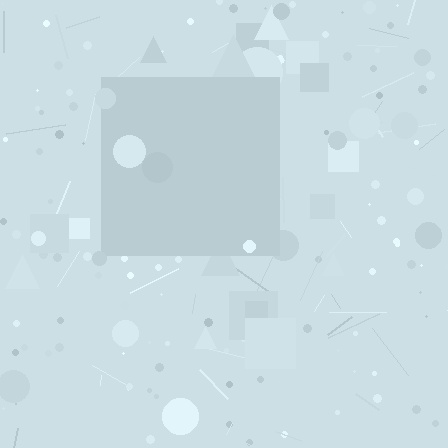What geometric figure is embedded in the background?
A square is embedded in the background.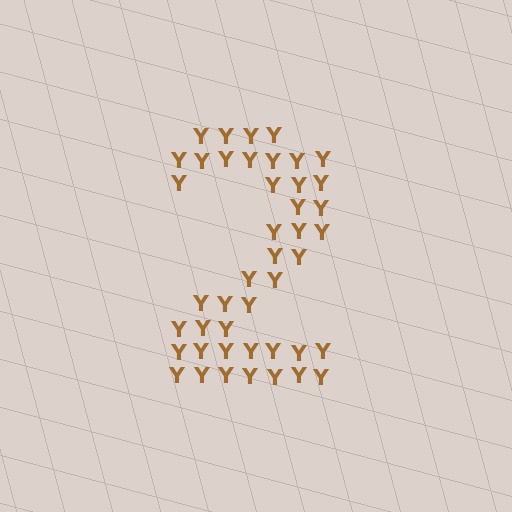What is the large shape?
The large shape is the digit 2.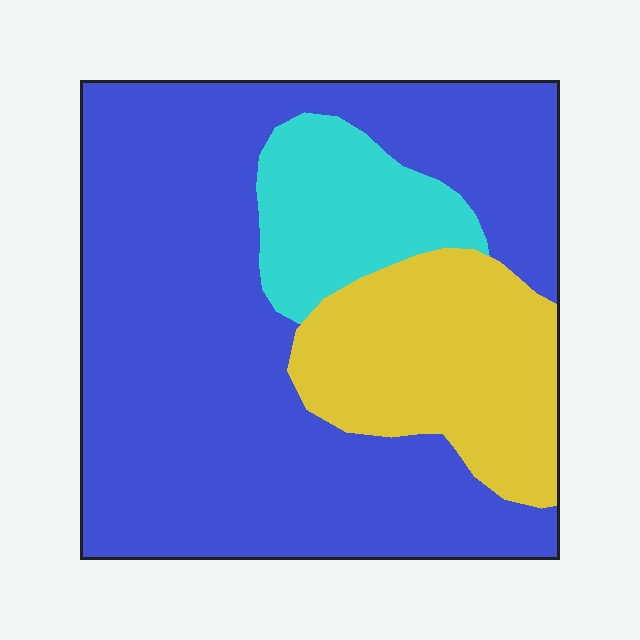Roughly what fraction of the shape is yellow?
Yellow takes up between a sixth and a third of the shape.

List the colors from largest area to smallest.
From largest to smallest: blue, yellow, cyan.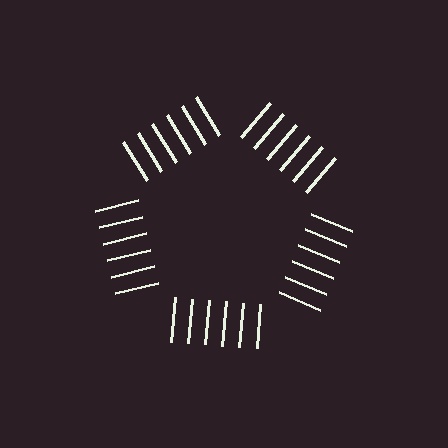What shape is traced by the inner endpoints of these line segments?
An illusory pentagon — the line segments terminate on its edges but no continuous stroke is drawn.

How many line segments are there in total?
30 — 6 along each of the 5 edges.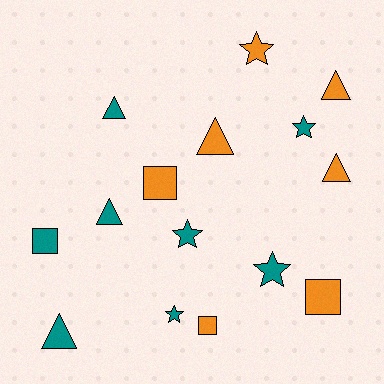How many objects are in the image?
There are 15 objects.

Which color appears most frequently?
Teal, with 8 objects.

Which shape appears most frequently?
Triangle, with 6 objects.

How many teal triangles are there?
There are 3 teal triangles.